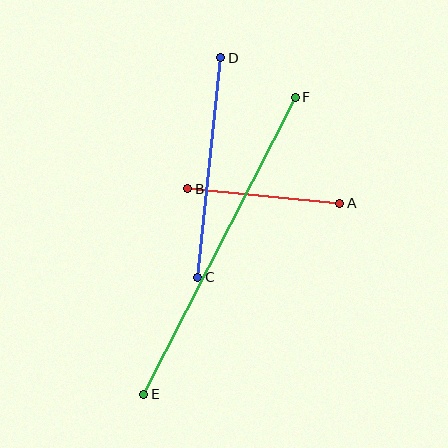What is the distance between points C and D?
The distance is approximately 221 pixels.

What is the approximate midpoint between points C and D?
The midpoint is at approximately (209, 167) pixels.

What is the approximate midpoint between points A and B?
The midpoint is at approximately (264, 196) pixels.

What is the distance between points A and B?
The distance is approximately 153 pixels.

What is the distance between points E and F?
The distance is approximately 334 pixels.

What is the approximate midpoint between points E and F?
The midpoint is at approximately (219, 246) pixels.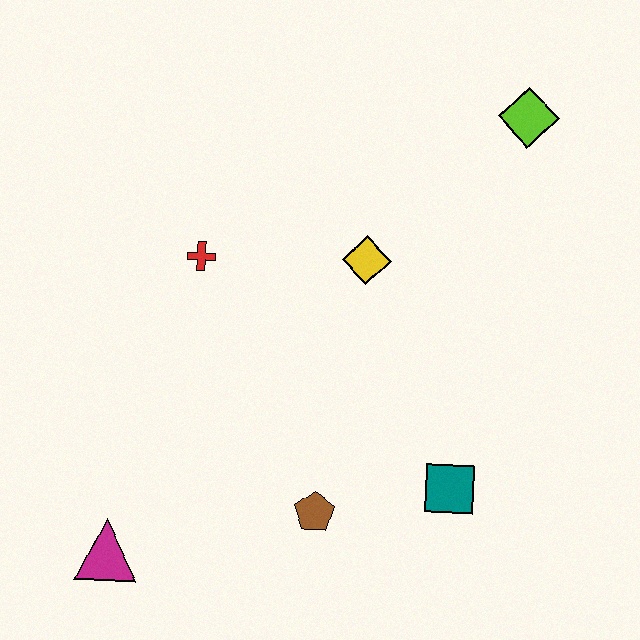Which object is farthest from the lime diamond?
The magenta triangle is farthest from the lime diamond.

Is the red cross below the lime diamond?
Yes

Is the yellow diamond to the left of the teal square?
Yes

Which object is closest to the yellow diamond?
The red cross is closest to the yellow diamond.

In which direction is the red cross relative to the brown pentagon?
The red cross is above the brown pentagon.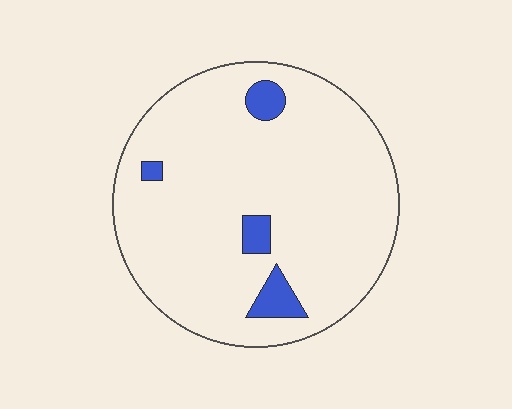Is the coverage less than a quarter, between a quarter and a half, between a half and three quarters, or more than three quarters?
Less than a quarter.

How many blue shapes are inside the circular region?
4.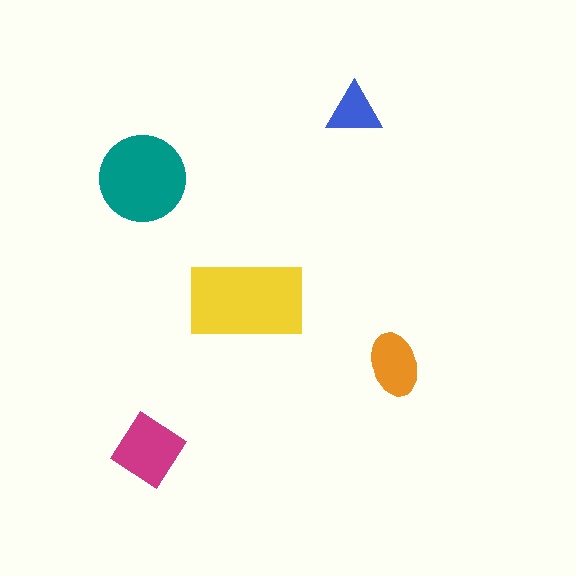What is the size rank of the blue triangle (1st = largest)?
5th.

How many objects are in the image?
There are 5 objects in the image.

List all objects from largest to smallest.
The yellow rectangle, the teal circle, the magenta diamond, the orange ellipse, the blue triangle.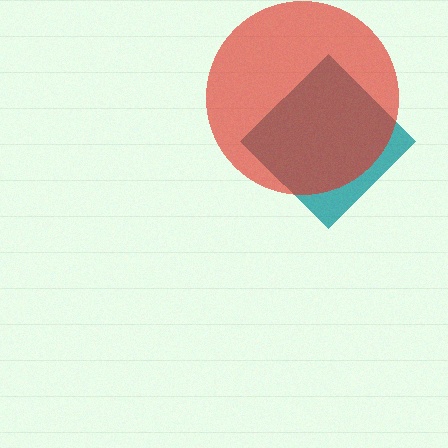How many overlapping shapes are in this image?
There are 2 overlapping shapes in the image.